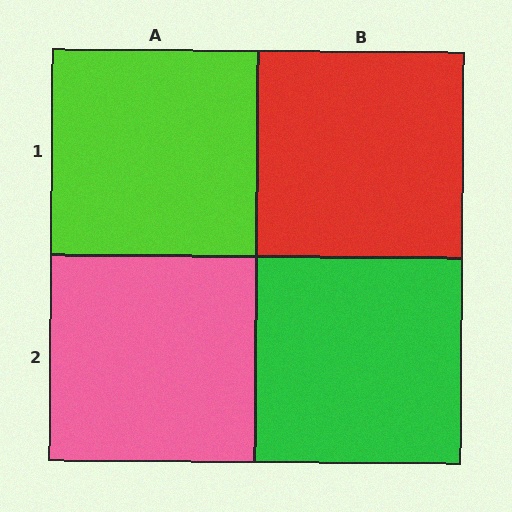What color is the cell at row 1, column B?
Red.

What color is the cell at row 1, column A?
Lime.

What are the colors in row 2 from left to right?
Pink, green.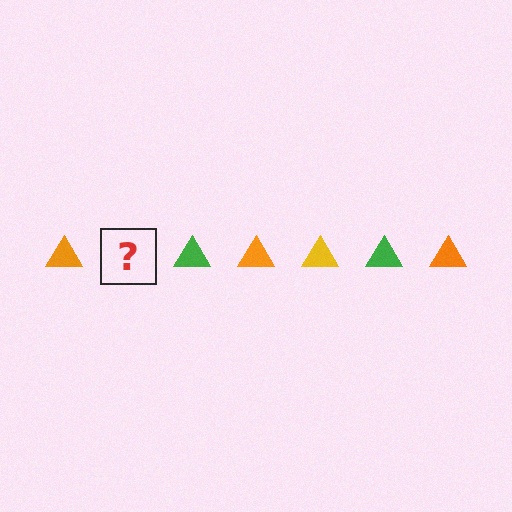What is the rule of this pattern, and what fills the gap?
The rule is that the pattern cycles through orange, yellow, green triangles. The gap should be filled with a yellow triangle.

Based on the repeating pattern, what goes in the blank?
The blank should be a yellow triangle.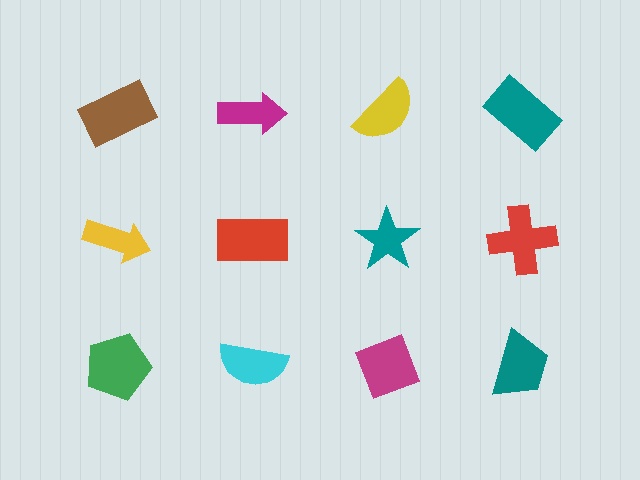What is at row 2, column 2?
A red rectangle.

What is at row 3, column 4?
A teal trapezoid.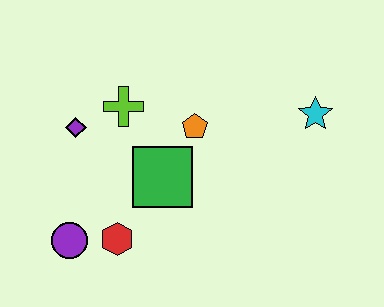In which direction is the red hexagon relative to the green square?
The red hexagon is below the green square.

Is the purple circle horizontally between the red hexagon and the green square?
No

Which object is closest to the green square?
The orange pentagon is closest to the green square.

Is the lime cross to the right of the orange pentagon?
No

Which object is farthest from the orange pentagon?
The purple circle is farthest from the orange pentagon.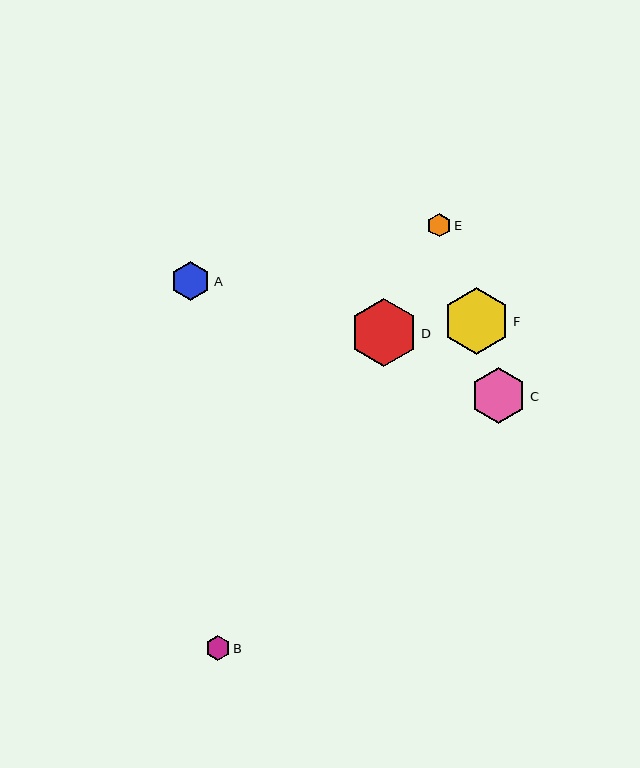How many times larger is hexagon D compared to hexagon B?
Hexagon D is approximately 2.7 times the size of hexagon B.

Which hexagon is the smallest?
Hexagon E is the smallest with a size of approximately 24 pixels.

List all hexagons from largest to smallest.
From largest to smallest: D, F, C, A, B, E.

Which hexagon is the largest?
Hexagon D is the largest with a size of approximately 68 pixels.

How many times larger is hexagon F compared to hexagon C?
Hexagon F is approximately 1.2 times the size of hexagon C.